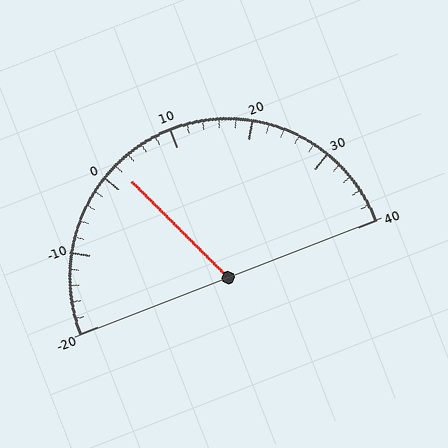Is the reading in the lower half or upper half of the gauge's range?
The reading is in the lower half of the range (-20 to 40).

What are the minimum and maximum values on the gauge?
The gauge ranges from -20 to 40.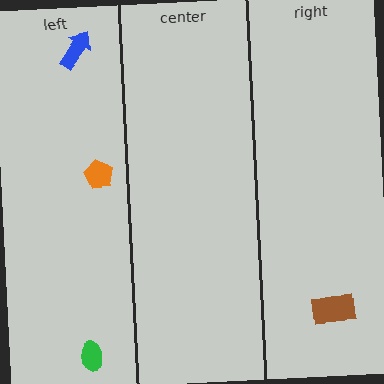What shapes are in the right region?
The brown rectangle.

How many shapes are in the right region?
1.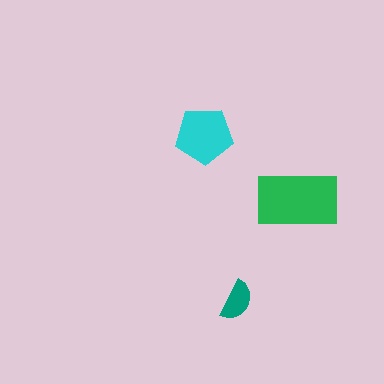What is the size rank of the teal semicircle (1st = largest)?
3rd.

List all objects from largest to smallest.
The green rectangle, the cyan pentagon, the teal semicircle.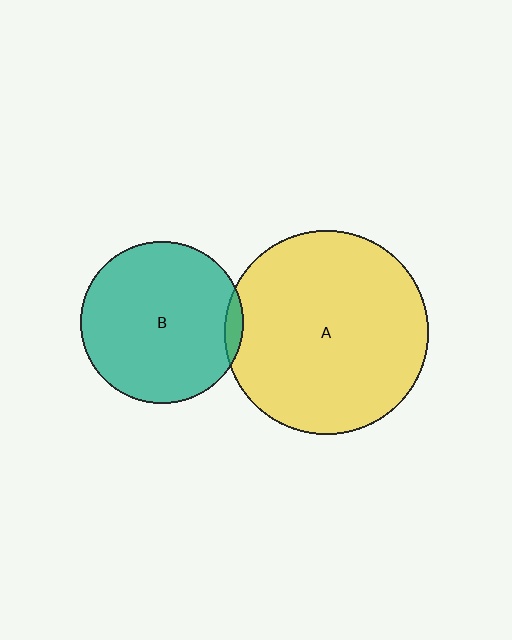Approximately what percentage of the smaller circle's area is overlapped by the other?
Approximately 5%.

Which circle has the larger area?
Circle A (yellow).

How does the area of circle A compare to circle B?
Approximately 1.6 times.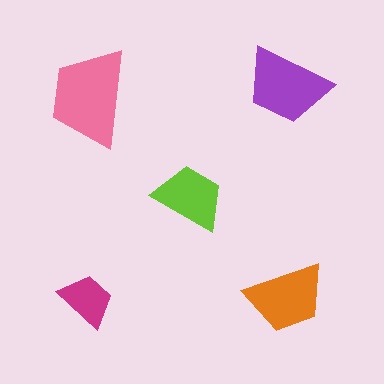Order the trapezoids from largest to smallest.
the pink one, the purple one, the orange one, the lime one, the magenta one.